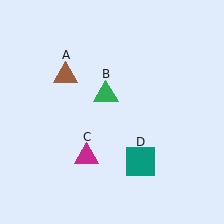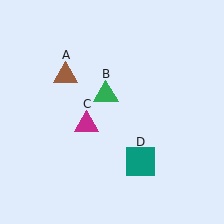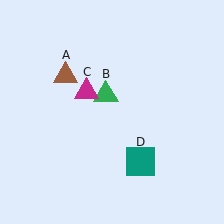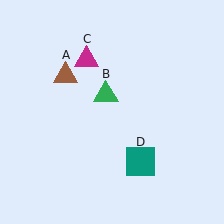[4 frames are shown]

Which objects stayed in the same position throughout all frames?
Brown triangle (object A) and green triangle (object B) and teal square (object D) remained stationary.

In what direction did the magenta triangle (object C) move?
The magenta triangle (object C) moved up.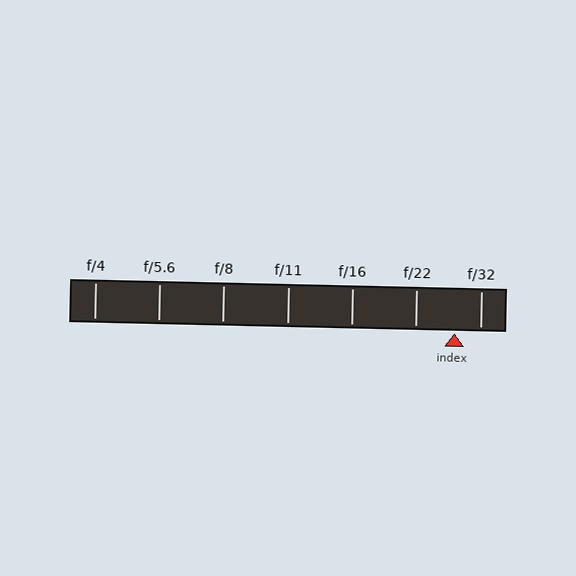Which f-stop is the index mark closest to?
The index mark is closest to f/32.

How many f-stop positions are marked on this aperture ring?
There are 7 f-stop positions marked.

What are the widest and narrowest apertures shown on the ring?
The widest aperture shown is f/4 and the narrowest is f/32.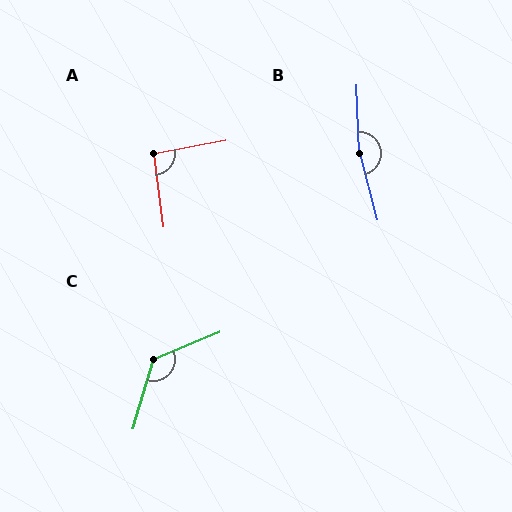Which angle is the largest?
B, at approximately 167 degrees.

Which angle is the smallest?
A, at approximately 94 degrees.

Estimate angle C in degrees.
Approximately 129 degrees.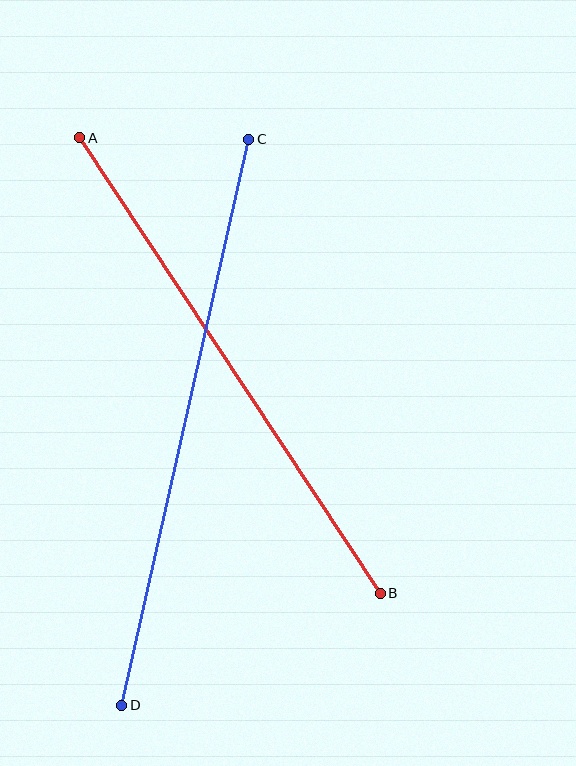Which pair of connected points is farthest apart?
Points C and D are farthest apart.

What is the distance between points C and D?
The distance is approximately 580 pixels.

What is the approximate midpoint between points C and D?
The midpoint is at approximately (185, 422) pixels.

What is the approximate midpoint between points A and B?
The midpoint is at approximately (230, 365) pixels.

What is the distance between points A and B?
The distance is approximately 546 pixels.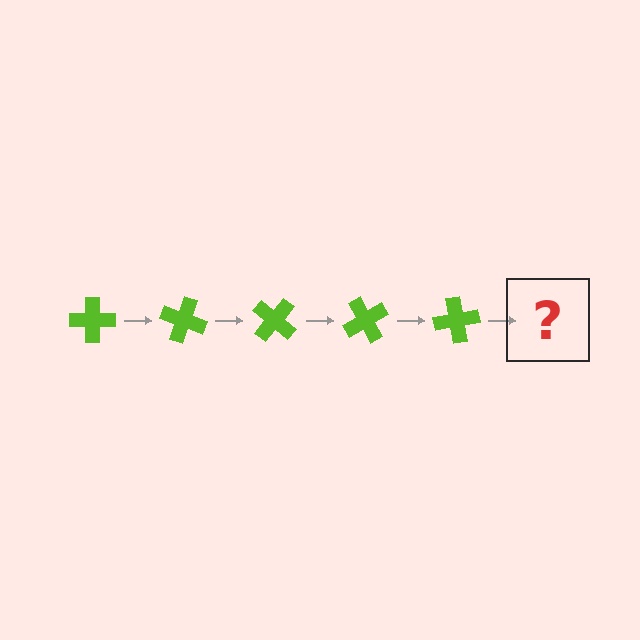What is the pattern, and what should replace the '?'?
The pattern is that the cross rotates 20 degrees each step. The '?' should be a lime cross rotated 100 degrees.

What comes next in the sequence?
The next element should be a lime cross rotated 100 degrees.